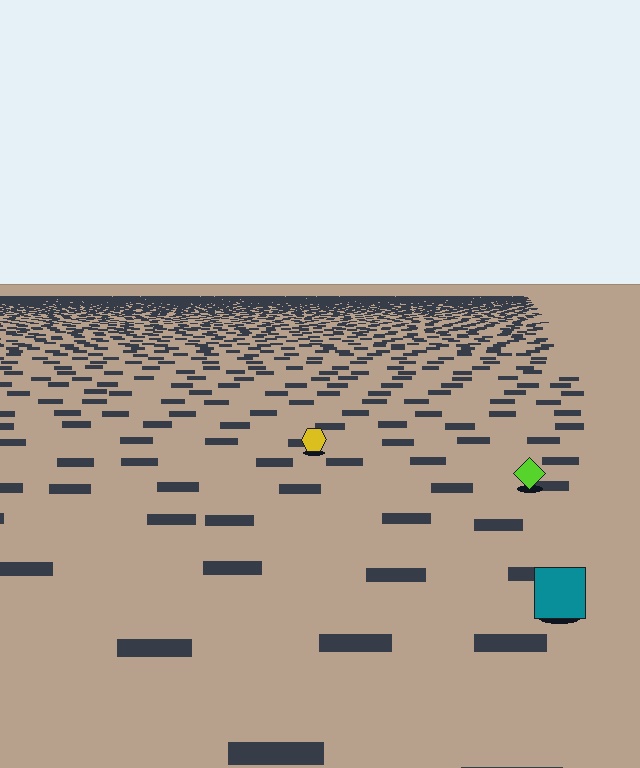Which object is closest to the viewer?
The teal square is closest. The texture marks near it are larger and more spread out.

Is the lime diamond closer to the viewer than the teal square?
No. The teal square is closer — you can tell from the texture gradient: the ground texture is coarser near it.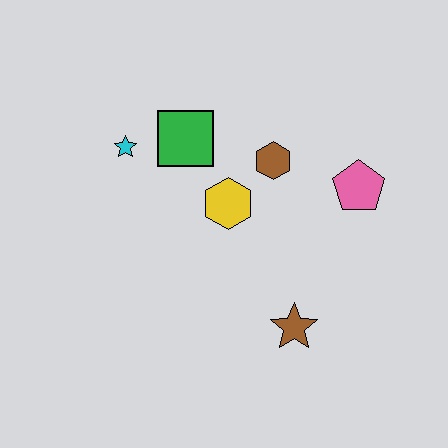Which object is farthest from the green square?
The brown star is farthest from the green square.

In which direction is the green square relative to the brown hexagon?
The green square is to the left of the brown hexagon.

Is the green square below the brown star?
No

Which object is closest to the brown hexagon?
The yellow hexagon is closest to the brown hexagon.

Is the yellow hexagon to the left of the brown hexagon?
Yes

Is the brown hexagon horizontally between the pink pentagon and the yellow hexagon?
Yes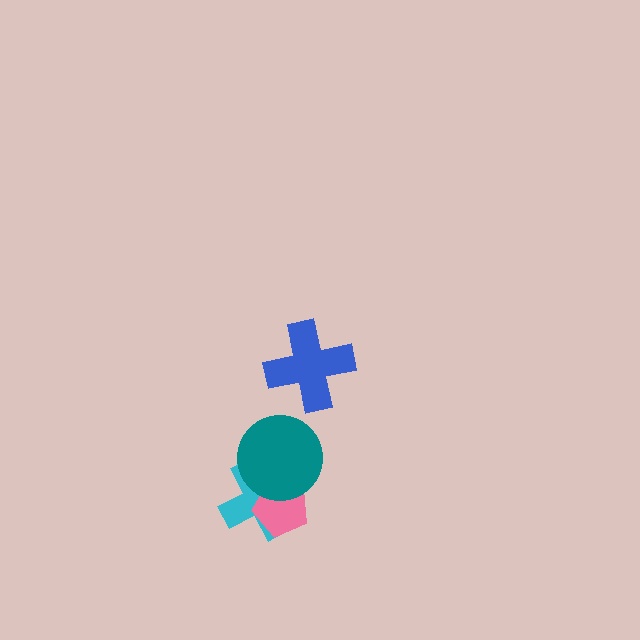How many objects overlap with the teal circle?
2 objects overlap with the teal circle.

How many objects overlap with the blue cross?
0 objects overlap with the blue cross.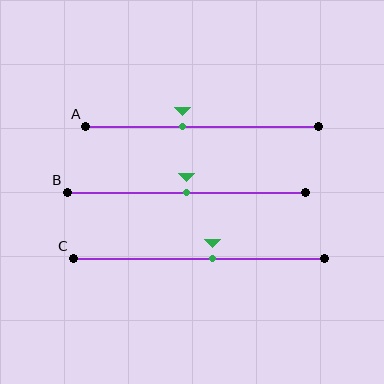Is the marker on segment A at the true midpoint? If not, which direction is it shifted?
No, the marker on segment A is shifted to the left by about 9% of the segment length.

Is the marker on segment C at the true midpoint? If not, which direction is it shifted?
No, the marker on segment C is shifted to the right by about 5% of the segment length.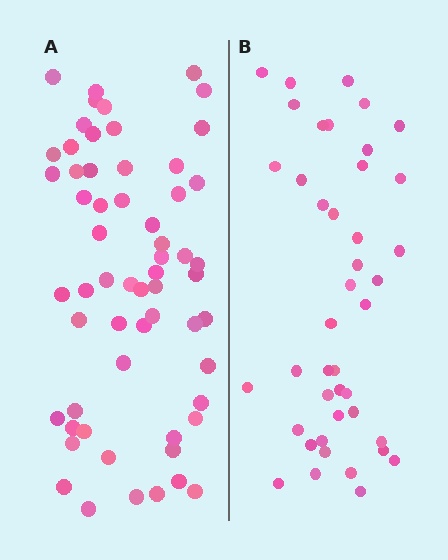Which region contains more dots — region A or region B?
Region A (the left region) has more dots.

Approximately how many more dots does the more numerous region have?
Region A has approximately 20 more dots than region B.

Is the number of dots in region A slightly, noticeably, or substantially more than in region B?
Region A has noticeably more, but not dramatically so. The ratio is roughly 1.4 to 1.